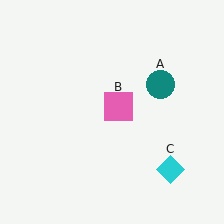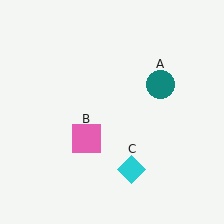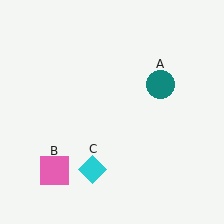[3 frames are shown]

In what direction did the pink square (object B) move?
The pink square (object B) moved down and to the left.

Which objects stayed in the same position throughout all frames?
Teal circle (object A) remained stationary.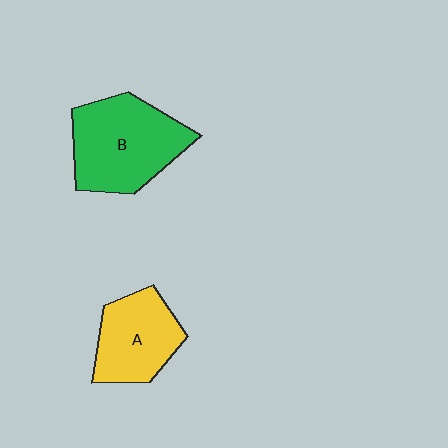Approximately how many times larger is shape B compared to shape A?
Approximately 1.4 times.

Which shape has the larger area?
Shape B (green).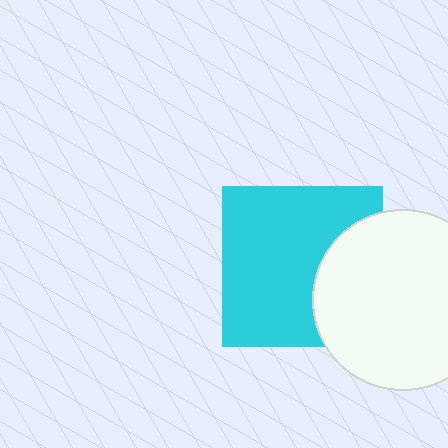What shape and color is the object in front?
The object in front is a white circle.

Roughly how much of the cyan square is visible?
Most of it is visible (roughly 70%).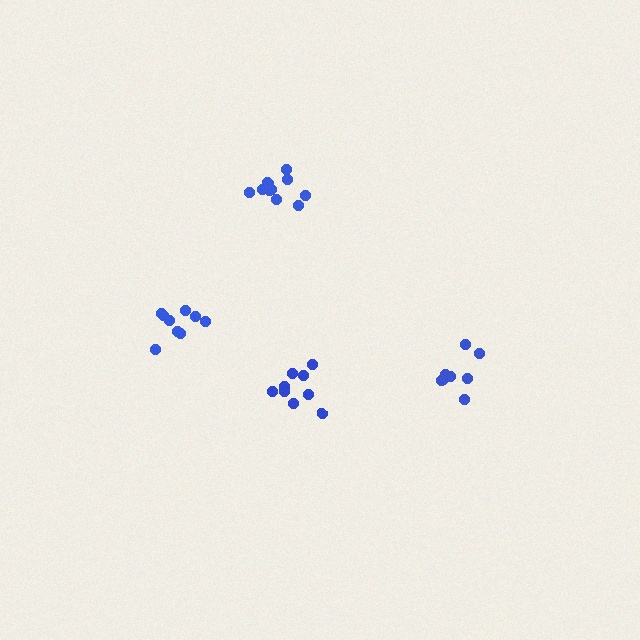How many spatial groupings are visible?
There are 4 spatial groupings.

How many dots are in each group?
Group 1: 9 dots, Group 2: 8 dots, Group 3: 11 dots, Group 4: 9 dots (37 total).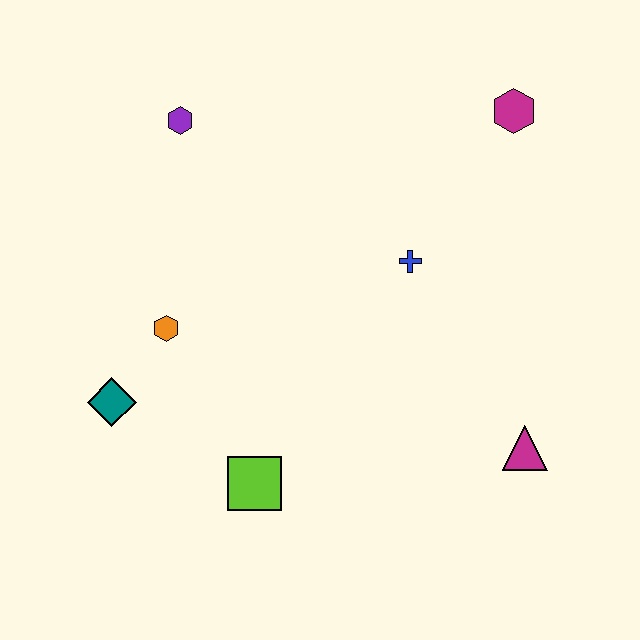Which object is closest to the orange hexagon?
The teal diamond is closest to the orange hexagon.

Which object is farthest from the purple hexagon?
The magenta triangle is farthest from the purple hexagon.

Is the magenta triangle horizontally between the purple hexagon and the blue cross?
No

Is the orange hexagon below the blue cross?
Yes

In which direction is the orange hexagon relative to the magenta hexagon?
The orange hexagon is to the left of the magenta hexagon.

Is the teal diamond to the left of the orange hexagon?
Yes